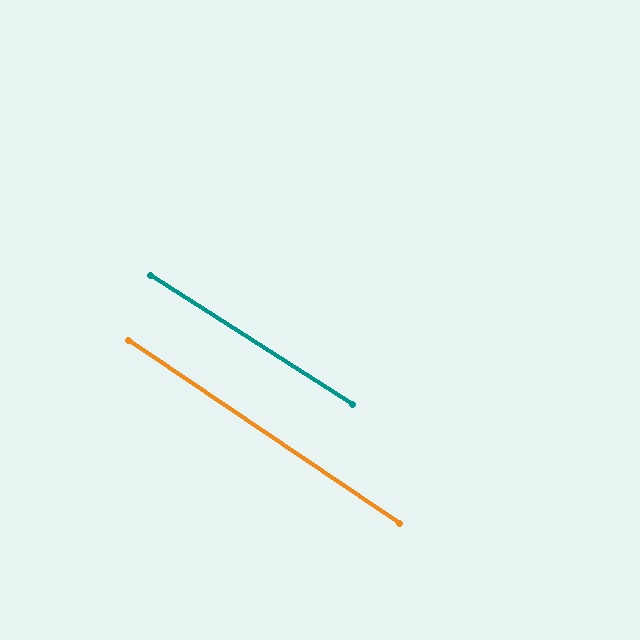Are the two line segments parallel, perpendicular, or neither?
Parallel — their directions differ by only 1.4°.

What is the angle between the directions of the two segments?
Approximately 1 degree.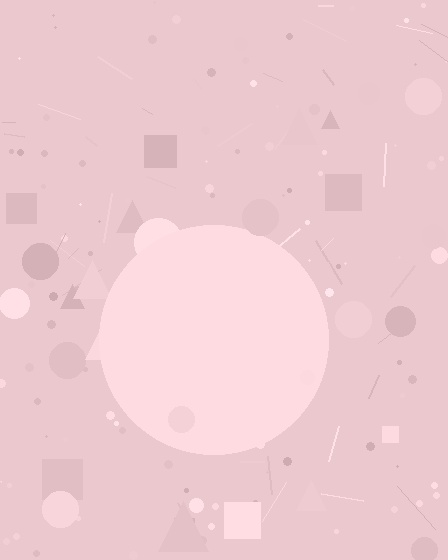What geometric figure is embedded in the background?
A circle is embedded in the background.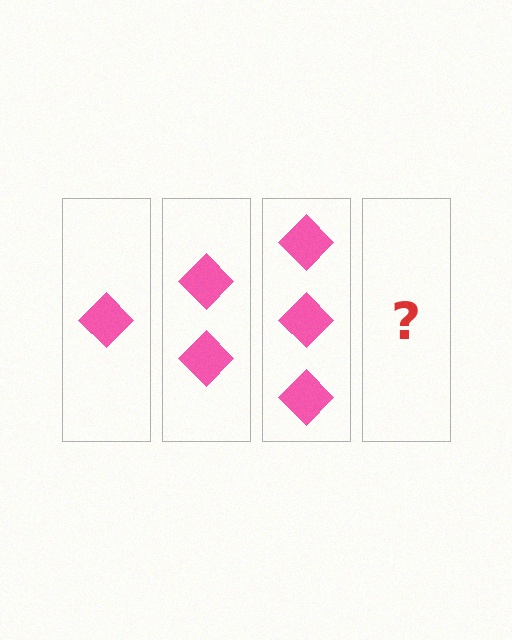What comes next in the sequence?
The next element should be 4 diamonds.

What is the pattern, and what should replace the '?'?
The pattern is that each step adds one more diamond. The '?' should be 4 diamonds.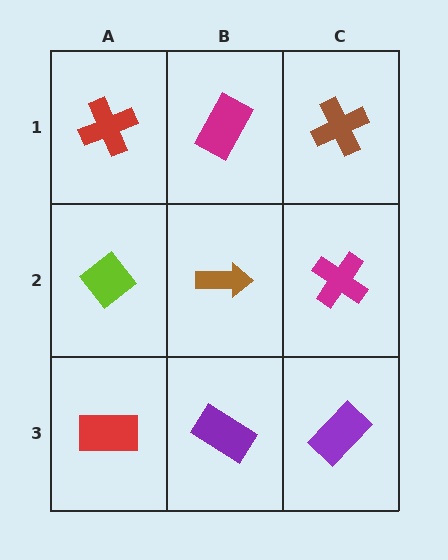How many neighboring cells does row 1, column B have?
3.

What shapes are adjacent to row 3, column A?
A lime diamond (row 2, column A), a purple rectangle (row 3, column B).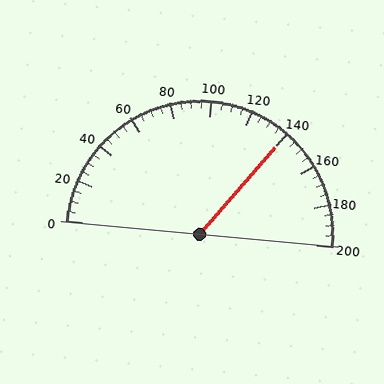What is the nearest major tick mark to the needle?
The nearest major tick mark is 140.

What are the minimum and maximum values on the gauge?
The gauge ranges from 0 to 200.